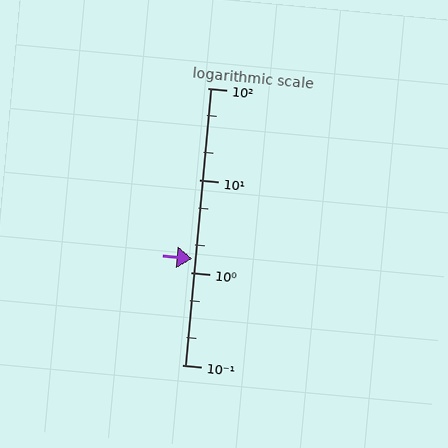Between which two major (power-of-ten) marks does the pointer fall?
The pointer is between 1 and 10.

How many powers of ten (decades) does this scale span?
The scale spans 3 decades, from 0.1 to 100.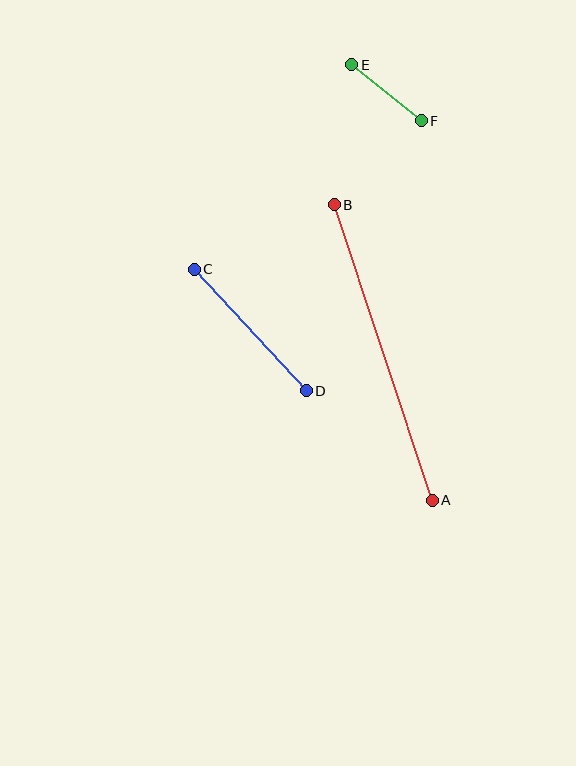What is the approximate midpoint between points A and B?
The midpoint is at approximately (383, 352) pixels.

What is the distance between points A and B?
The distance is approximately 311 pixels.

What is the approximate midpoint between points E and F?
The midpoint is at approximately (386, 93) pixels.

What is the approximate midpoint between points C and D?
The midpoint is at approximately (250, 330) pixels.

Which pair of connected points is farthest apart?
Points A and B are farthest apart.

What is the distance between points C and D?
The distance is approximately 165 pixels.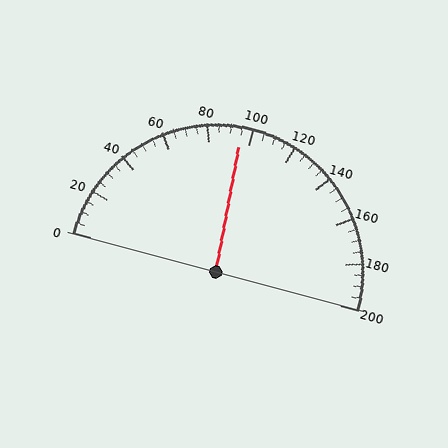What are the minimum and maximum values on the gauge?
The gauge ranges from 0 to 200.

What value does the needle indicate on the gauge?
The needle indicates approximately 95.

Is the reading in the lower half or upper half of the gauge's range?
The reading is in the lower half of the range (0 to 200).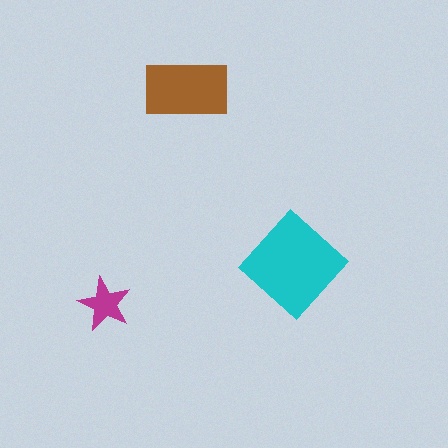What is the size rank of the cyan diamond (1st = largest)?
1st.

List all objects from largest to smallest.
The cyan diamond, the brown rectangle, the magenta star.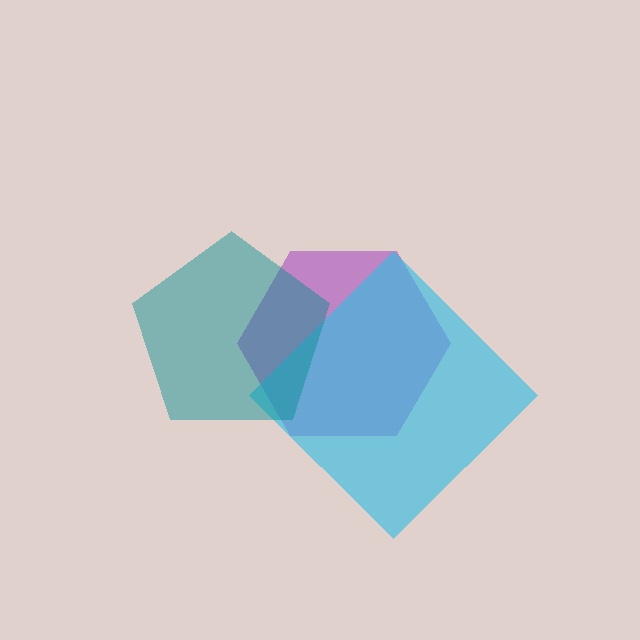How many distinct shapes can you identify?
There are 3 distinct shapes: a purple hexagon, a cyan diamond, a teal pentagon.